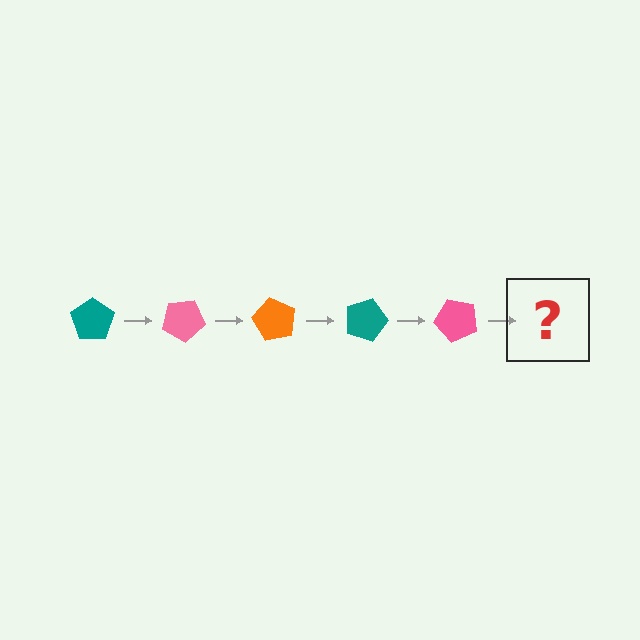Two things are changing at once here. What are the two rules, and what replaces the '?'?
The two rules are that it rotates 30 degrees each step and the color cycles through teal, pink, and orange. The '?' should be an orange pentagon, rotated 150 degrees from the start.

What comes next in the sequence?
The next element should be an orange pentagon, rotated 150 degrees from the start.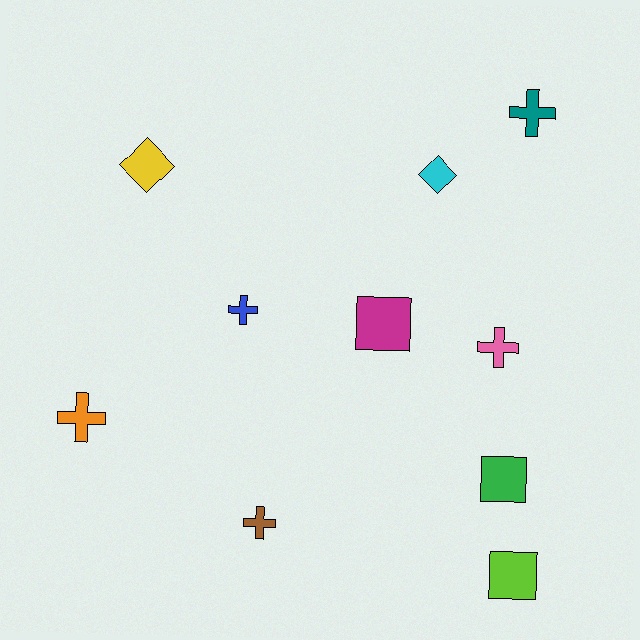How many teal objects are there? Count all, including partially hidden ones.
There is 1 teal object.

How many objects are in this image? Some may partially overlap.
There are 10 objects.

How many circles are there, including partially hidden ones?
There are no circles.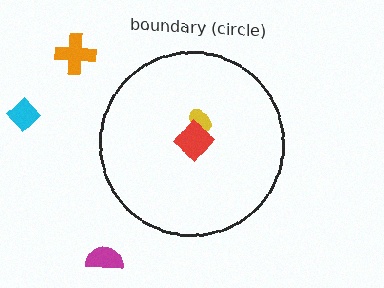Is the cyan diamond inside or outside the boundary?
Outside.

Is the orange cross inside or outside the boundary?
Outside.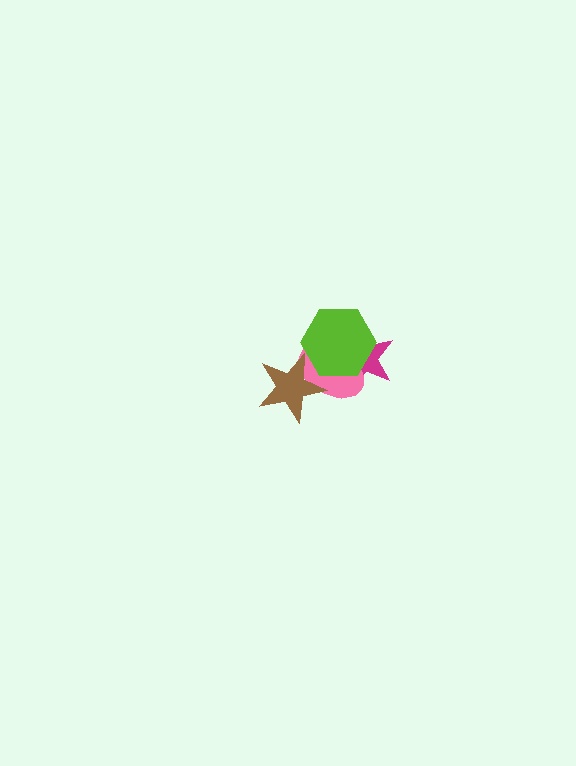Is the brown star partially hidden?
Yes, it is partially covered by another shape.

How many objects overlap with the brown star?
2 objects overlap with the brown star.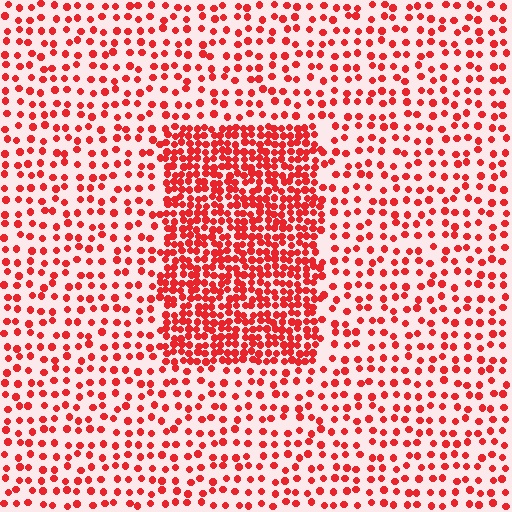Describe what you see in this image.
The image contains small red elements arranged at two different densities. A rectangle-shaped region is visible where the elements are more densely packed than the surrounding area.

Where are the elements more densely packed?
The elements are more densely packed inside the rectangle boundary.